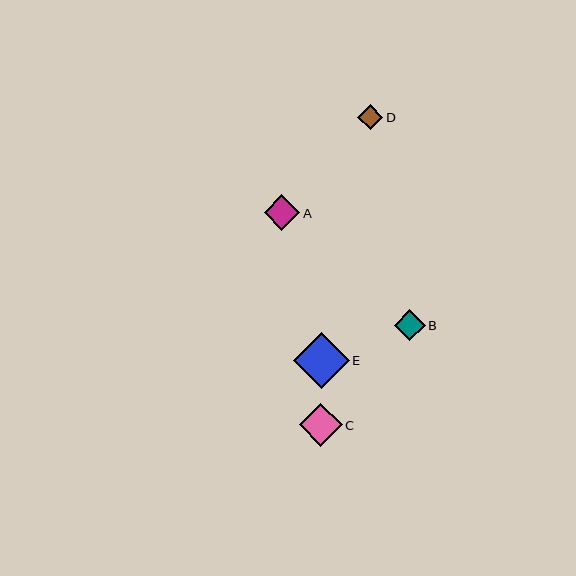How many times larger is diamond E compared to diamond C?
Diamond E is approximately 1.3 times the size of diamond C.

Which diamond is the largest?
Diamond E is the largest with a size of approximately 56 pixels.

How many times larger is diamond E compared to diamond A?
Diamond E is approximately 1.6 times the size of diamond A.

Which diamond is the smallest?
Diamond D is the smallest with a size of approximately 25 pixels.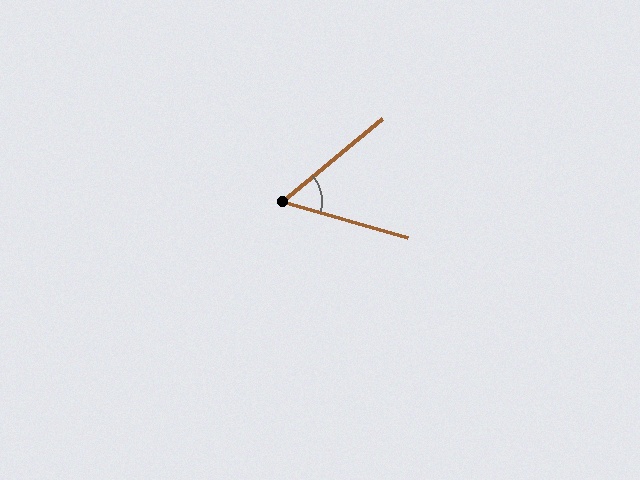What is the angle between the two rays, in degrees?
Approximately 56 degrees.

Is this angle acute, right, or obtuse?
It is acute.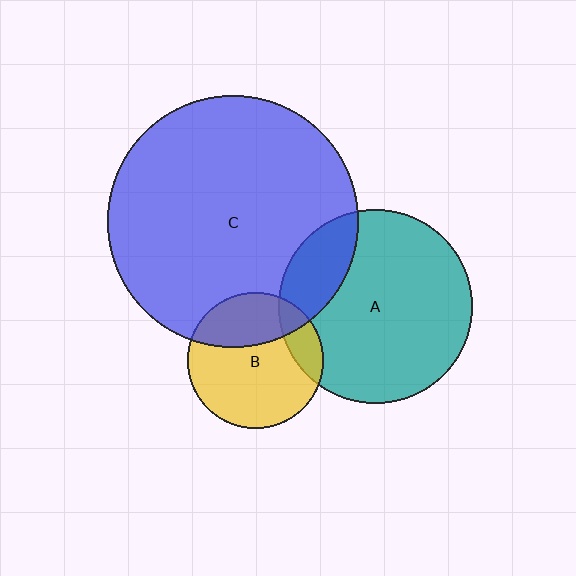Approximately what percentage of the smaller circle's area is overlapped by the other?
Approximately 20%.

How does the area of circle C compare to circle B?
Approximately 3.4 times.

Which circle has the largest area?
Circle C (blue).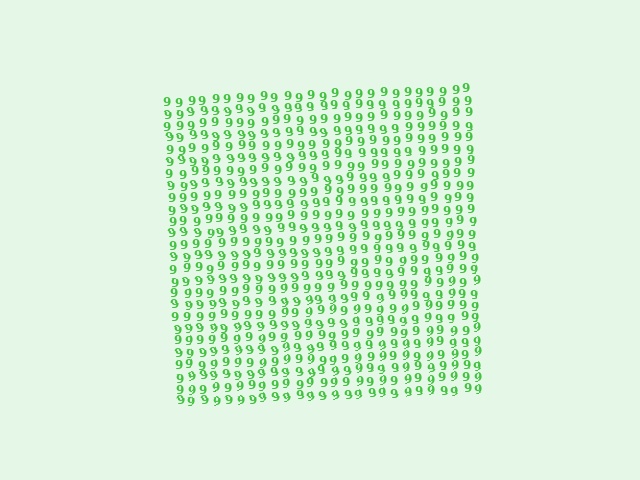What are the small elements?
The small elements are digit 9's.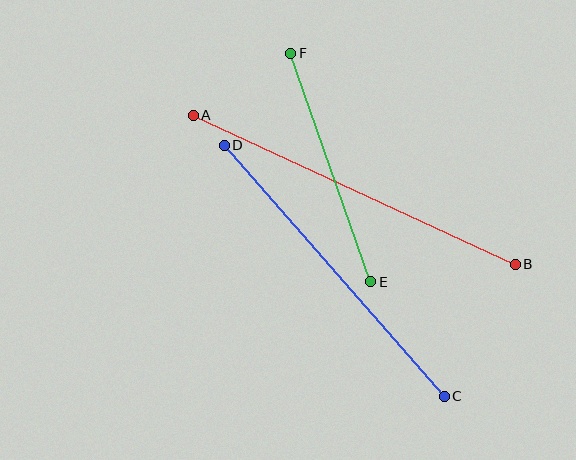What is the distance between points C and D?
The distance is approximately 334 pixels.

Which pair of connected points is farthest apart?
Points A and B are farthest apart.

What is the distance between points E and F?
The distance is approximately 242 pixels.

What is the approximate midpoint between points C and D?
The midpoint is at approximately (334, 271) pixels.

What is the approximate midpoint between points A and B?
The midpoint is at approximately (354, 190) pixels.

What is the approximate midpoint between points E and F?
The midpoint is at approximately (331, 168) pixels.